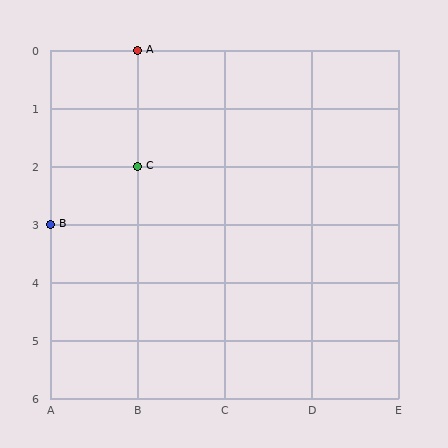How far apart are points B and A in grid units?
Points B and A are 1 column and 3 rows apart (about 3.2 grid units diagonally).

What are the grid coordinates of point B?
Point B is at grid coordinates (A, 3).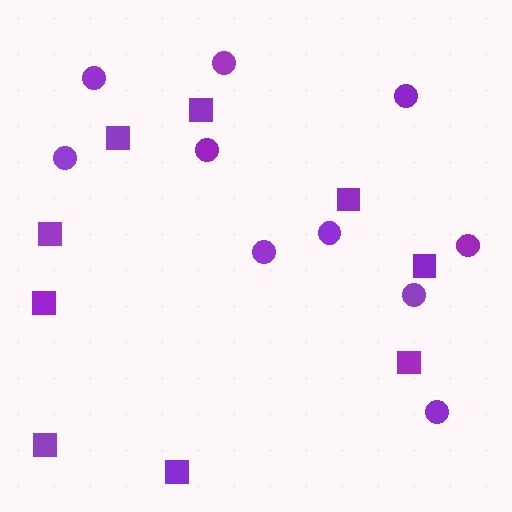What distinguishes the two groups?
There are 2 groups: one group of circles (10) and one group of squares (9).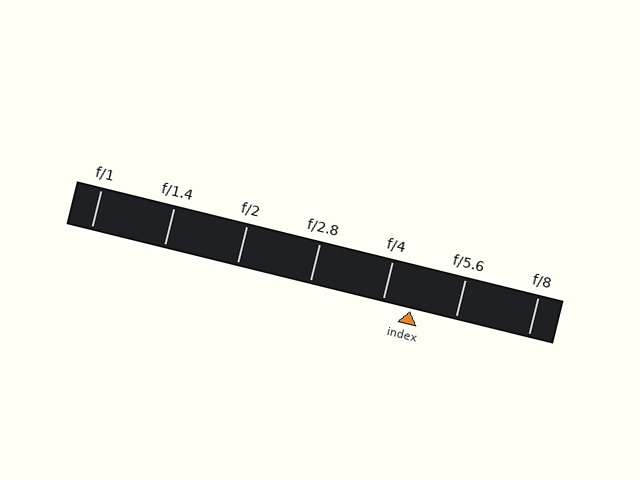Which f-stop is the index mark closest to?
The index mark is closest to f/4.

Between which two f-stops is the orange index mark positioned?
The index mark is between f/4 and f/5.6.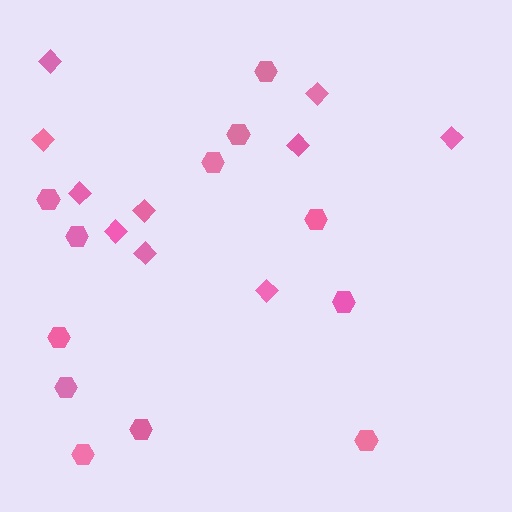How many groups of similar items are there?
There are 2 groups: one group of hexagons (12) and one group of diamonds (10).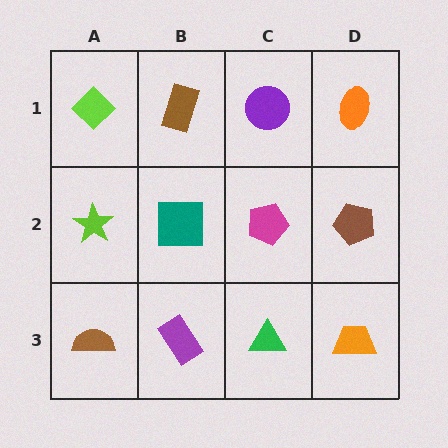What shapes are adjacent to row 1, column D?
A brown pentagon (row 2, column D), a purple circle (row 1, column C).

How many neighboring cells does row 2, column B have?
4.